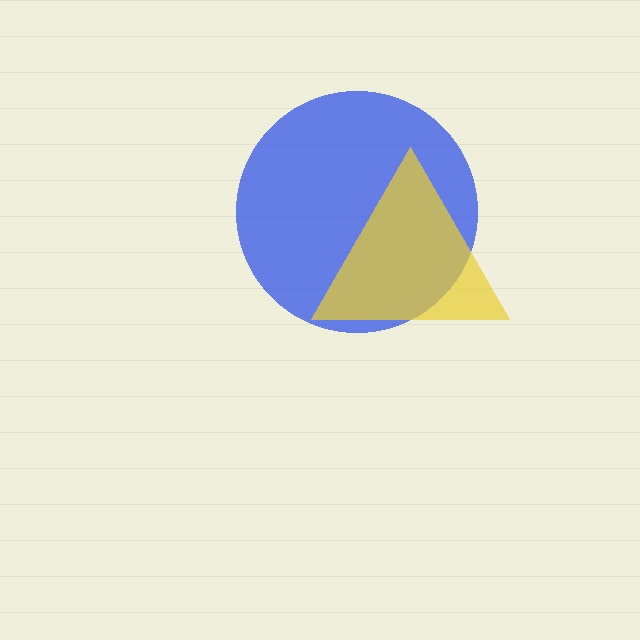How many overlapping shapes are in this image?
There are 2 overlapping shapes in the image.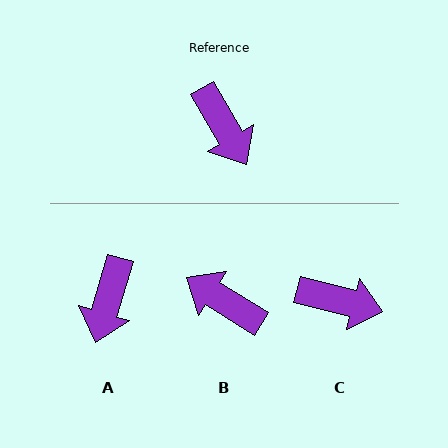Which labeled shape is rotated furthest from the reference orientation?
B, about 152 degrees away.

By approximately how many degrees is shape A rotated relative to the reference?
Approximately 46 degrees clockwise.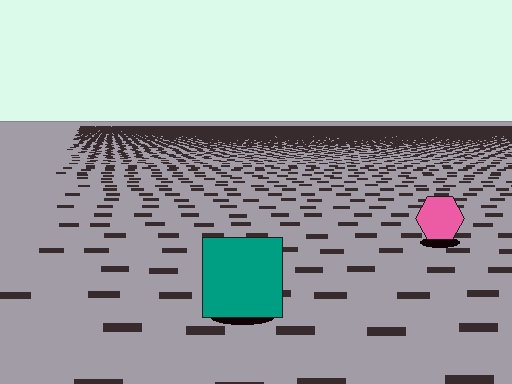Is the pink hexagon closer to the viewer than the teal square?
No. The teal square is closer — you can tell from the texture gradient: the ground texture is coarser near it.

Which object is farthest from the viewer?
The pink hexagon is farthest from the viewer. It appears smaller and the ground texture around it is denser.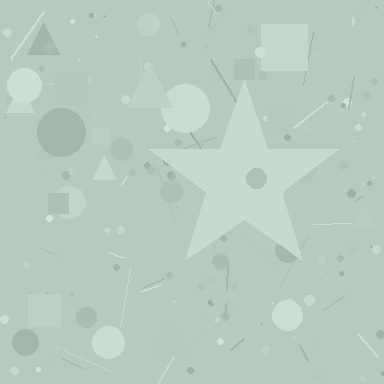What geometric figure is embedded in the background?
A star is embedded in the background.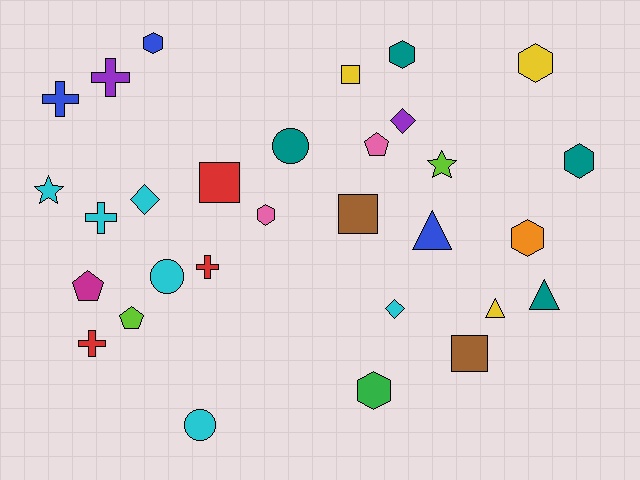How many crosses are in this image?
There are 5 crosses.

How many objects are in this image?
There are 30 objects.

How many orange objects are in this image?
There is 1 orange object.